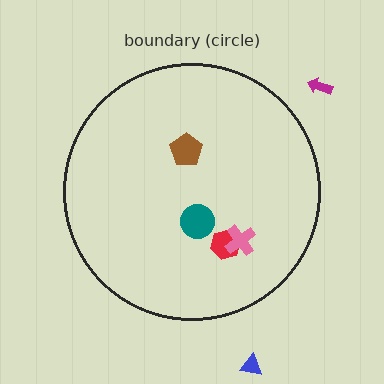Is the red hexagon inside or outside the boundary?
Inside.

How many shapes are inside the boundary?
4 inside, 2 outside.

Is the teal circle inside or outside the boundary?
Inside.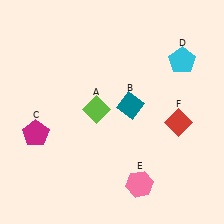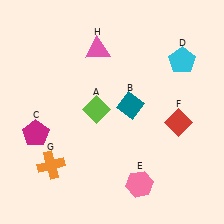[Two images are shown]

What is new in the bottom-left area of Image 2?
An orange cross (G) was added in the bottom-left area of Image 2.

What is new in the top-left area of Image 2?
A pink triangle (H) was added in the top-left area of Image 2.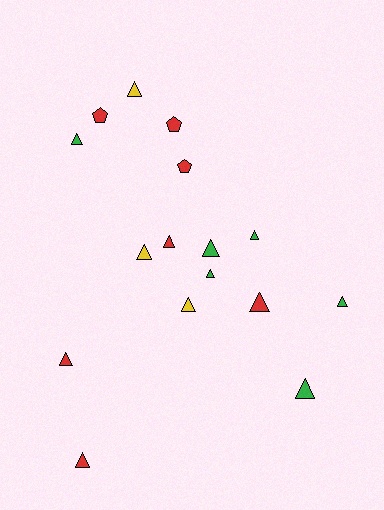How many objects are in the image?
There are 16 objects.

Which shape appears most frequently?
Triangle, with 13 objects.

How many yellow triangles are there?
There are 3 yellow triangles.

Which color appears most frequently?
Red, with 7 objects.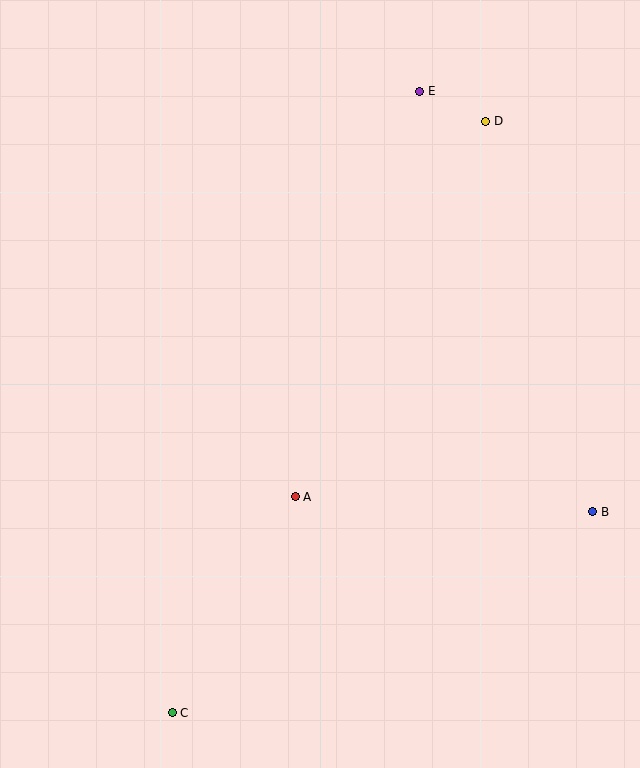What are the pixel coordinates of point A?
Point A is at (295, 497).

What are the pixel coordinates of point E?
Point E is at (420, 91).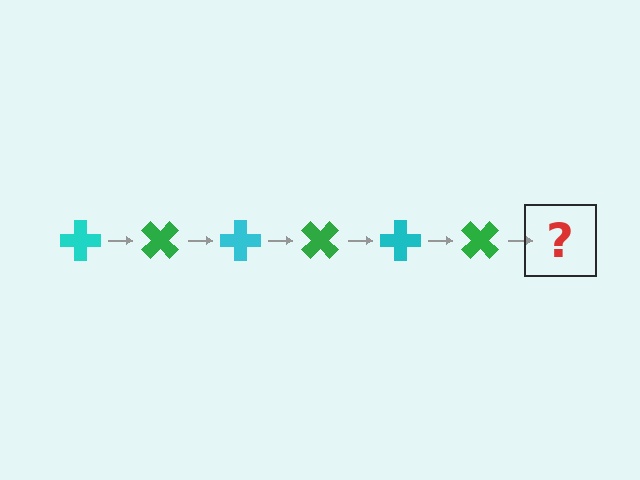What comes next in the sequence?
The next element should be a cyan cross, rotated 270 degrees from the start.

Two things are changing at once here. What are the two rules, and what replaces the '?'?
The two rules are that it rotates 45 degrees each step and the color cycles through cyan and green. The '?' should be a cyan cross, rotated 270 degrees from the start.